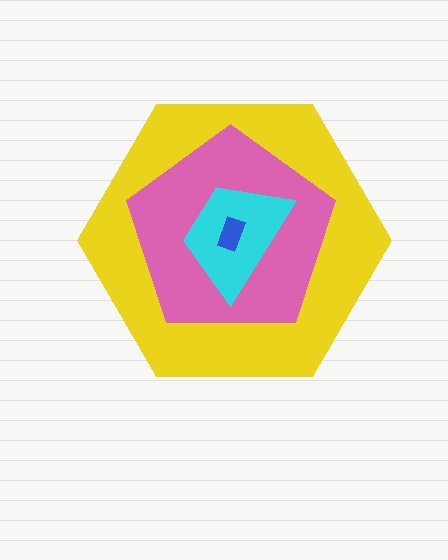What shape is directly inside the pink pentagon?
The cyan trapezoid.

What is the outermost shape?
The yellow hexagon.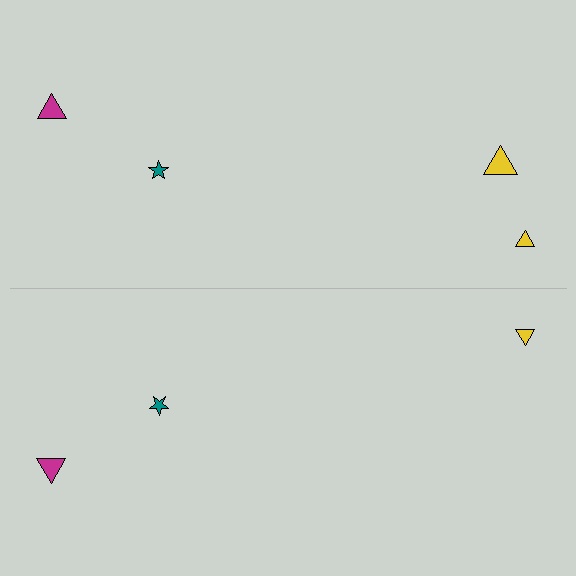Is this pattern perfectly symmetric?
No, the pattern is not perfectly symmetric. A yellow triangle is missing from the bottom side.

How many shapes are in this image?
There are 7 shapes in this image.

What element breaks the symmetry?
A yellow triangle is missing from the bottom side.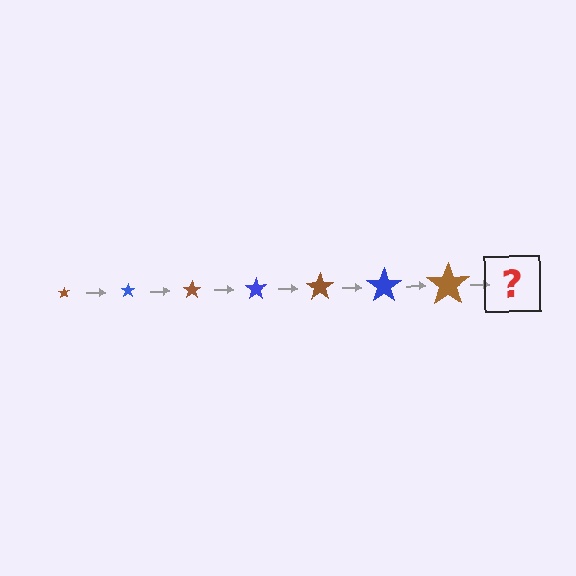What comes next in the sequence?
The next element should be a blue star, larger than the previous one.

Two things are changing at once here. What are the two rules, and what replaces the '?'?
The two rules are that the star grows larger each step and the color cycles through brown and blue. The '?' should be a blue star, larger than the previous one.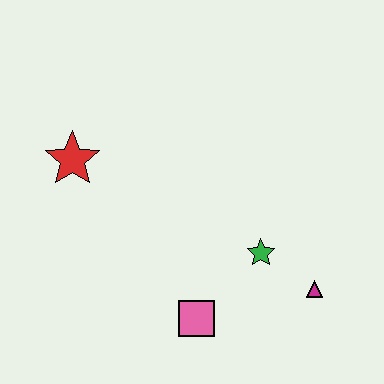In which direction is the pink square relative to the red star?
The pink square is below the red star.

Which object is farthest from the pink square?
The red star is farthest from the pink square.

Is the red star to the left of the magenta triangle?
Yes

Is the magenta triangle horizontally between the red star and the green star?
No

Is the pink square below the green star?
Yes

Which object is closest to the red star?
The pink square is closest to the red star.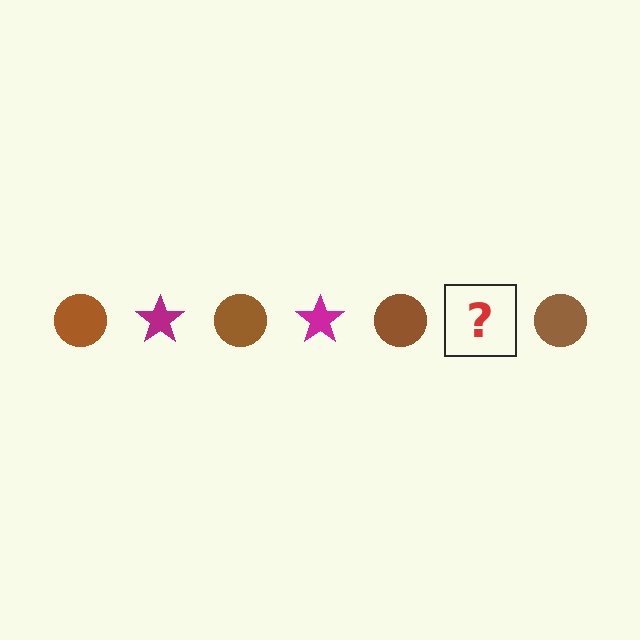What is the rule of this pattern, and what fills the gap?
The rule is that the pattern alternates between brown circle and magenta star. The gap should be filled with a magenta star.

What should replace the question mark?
The question mark should be replaced with a magenta star.